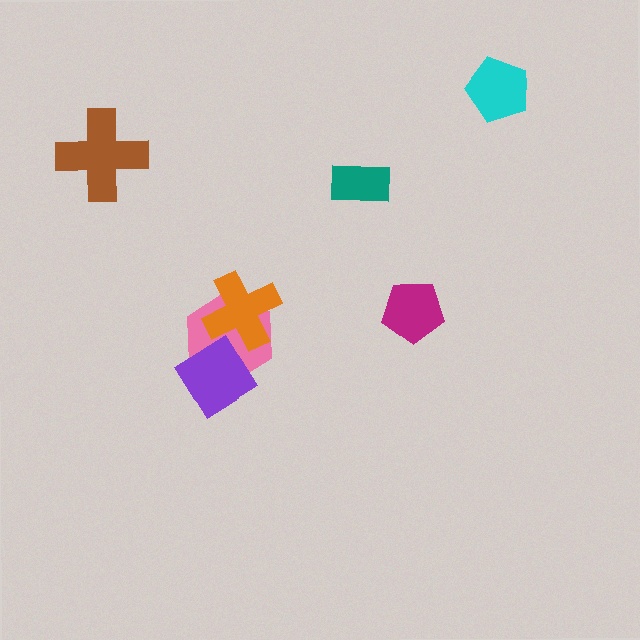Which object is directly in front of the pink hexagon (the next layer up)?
The orange cross is directly in front of the pink hexagon.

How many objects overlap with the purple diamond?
2 objects overlap with the purple diamond.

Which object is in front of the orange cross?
The purple diamond is in front of the orange cross.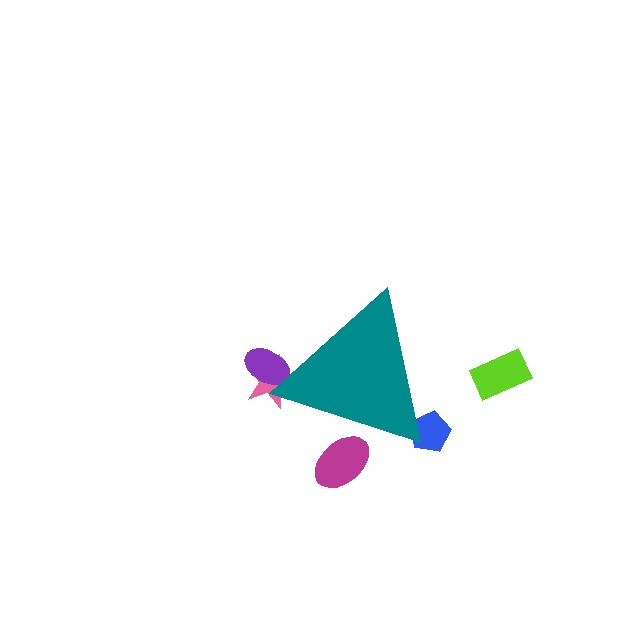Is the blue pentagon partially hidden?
Yes, the blue pentagon is partially hidden behind the teal triangle.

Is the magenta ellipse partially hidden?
Yes, the magenta ellipse is partially hidden behind the teal triangle.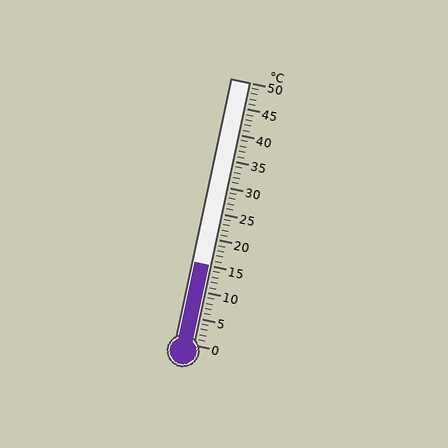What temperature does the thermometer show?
The thermometer shows approximately 15°C.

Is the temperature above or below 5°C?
The temperature is above 5°C.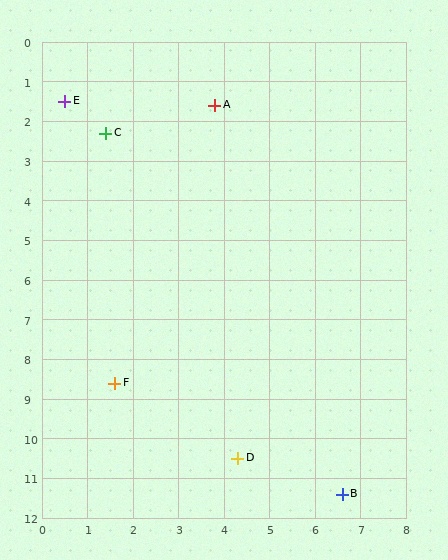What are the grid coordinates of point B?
Point B is at approximately (6.6, 11.4).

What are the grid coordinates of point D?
Point D is at approximately (4.3, 10.5).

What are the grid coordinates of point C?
Point C is at approximately (1.4, 2.3).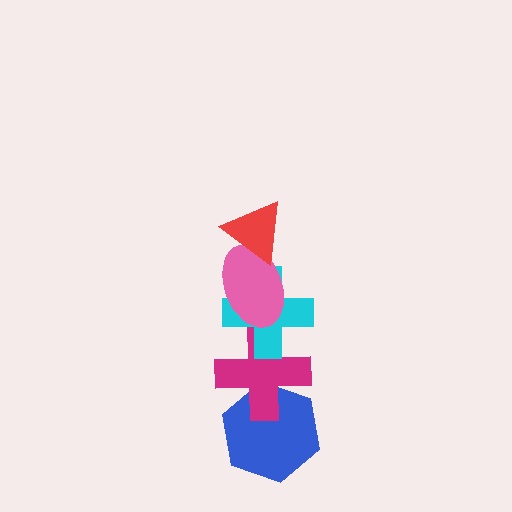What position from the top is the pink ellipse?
The pink ellipse is 2nd from the top.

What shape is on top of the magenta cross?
The cyan cross is on top of the magenta cross.